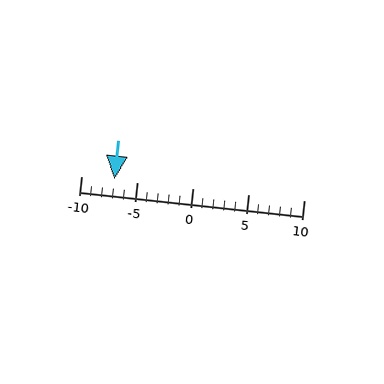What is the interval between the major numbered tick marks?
The major tick marks are spaced 5 units apart.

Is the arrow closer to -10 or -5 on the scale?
The arrow is closer to -5.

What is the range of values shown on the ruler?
The ruler shows values from -10 to 10.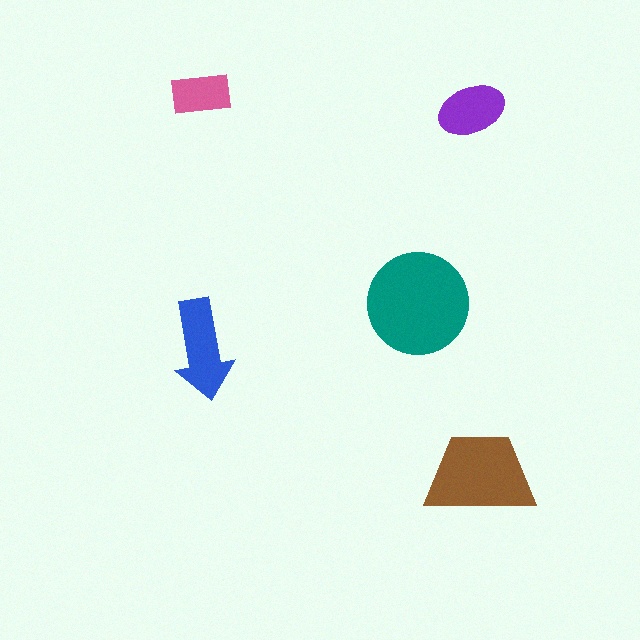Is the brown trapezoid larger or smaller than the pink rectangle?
Larger.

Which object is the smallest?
The pink rectangle.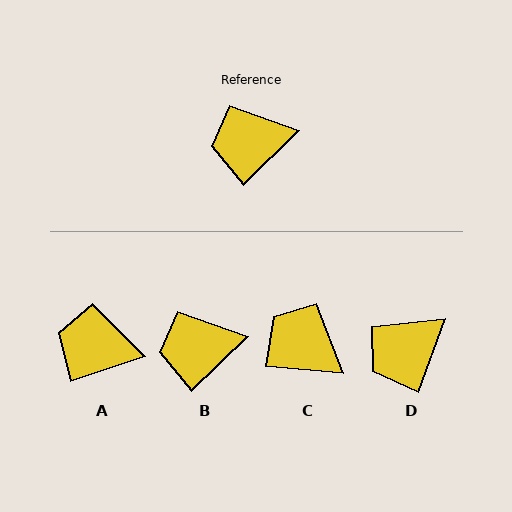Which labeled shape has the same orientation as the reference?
B.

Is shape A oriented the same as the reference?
No, it is off by about 26 degrees.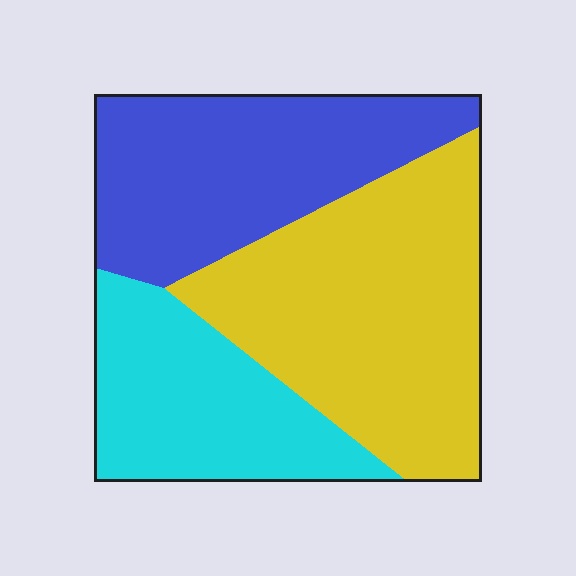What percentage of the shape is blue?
Blue takes up about one third (1/3) of the shape.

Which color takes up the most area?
Yellow, at roughly 40%.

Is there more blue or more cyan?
Blue.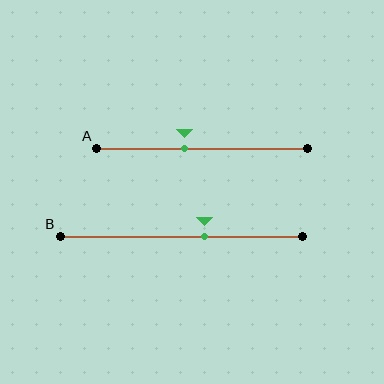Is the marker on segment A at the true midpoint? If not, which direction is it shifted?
No, the marker on segment A is shifted to the left by about 8% of the segment length.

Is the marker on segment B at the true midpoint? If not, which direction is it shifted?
No, the marker on segment B is shifted to the right by about 10% of the segment length.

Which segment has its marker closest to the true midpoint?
Segment A has its marker closest to the true midpoint.